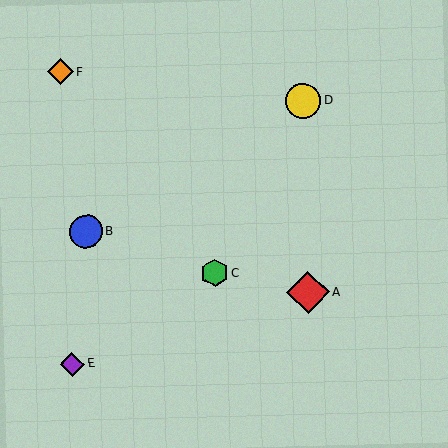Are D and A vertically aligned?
Yes, both are at x≈303.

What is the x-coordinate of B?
Object B is at x≈86.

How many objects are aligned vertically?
2 objects (A, D) are aligned vertically.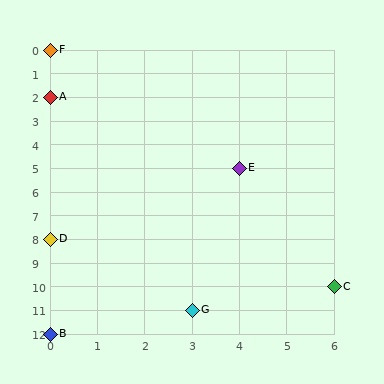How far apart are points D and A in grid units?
Points D and A are 6 rows apart.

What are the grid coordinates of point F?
Point F is at grid coordinates (0, 0).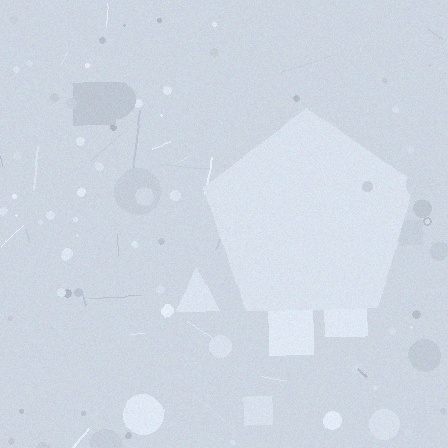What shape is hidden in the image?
A pentagon is hidden in the image.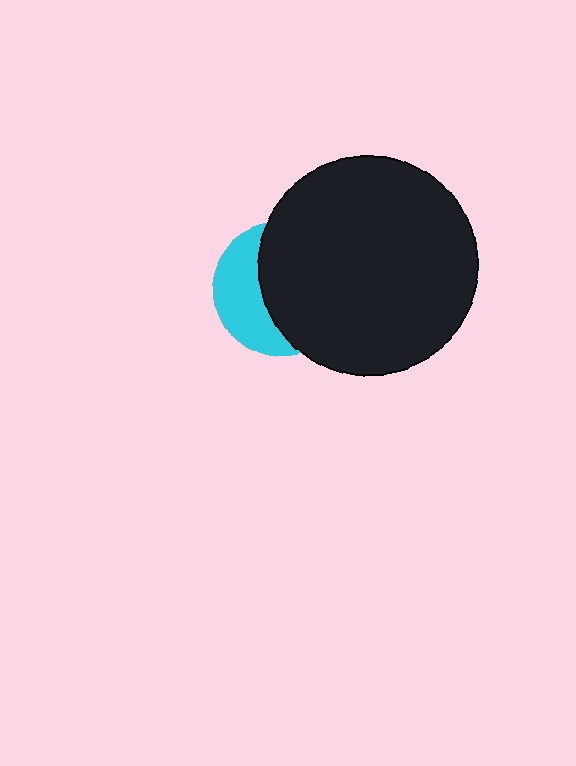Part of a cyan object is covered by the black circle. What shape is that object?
It is a circle.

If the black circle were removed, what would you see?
You would see the complete cyan circle.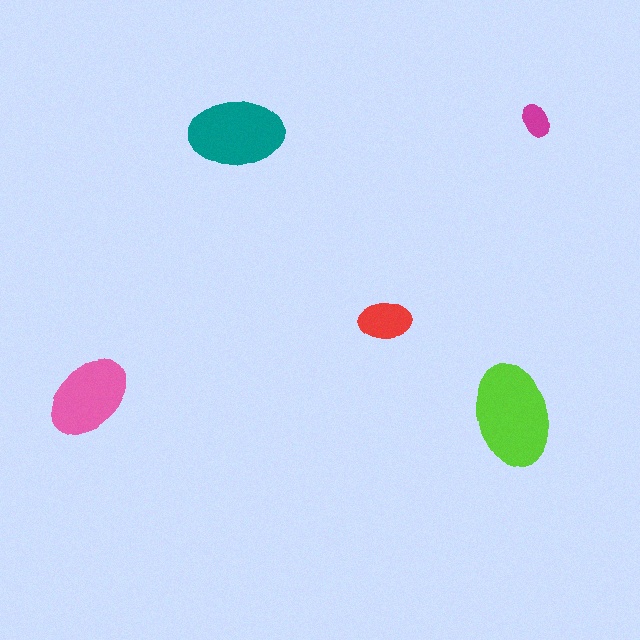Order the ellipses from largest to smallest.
the lime one, the teal one, the pink one, the red one, the magenta one.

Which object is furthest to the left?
The pink ellipse is leftmost.